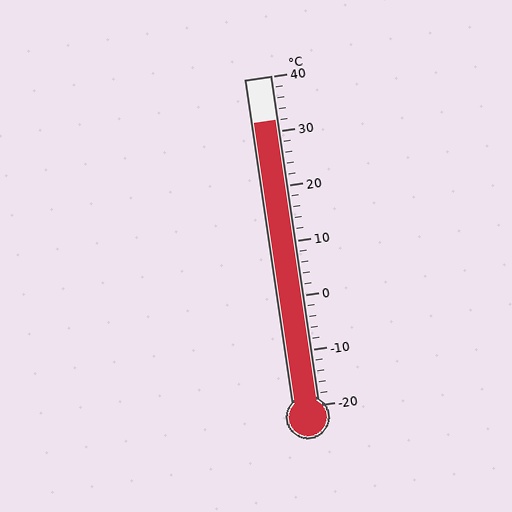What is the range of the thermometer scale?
The thermometer scale ranges from -20°C to 40°C.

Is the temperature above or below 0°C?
The temperature is above 0°C.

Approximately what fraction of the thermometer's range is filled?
The thermometer is filled to approximately 85% of its range.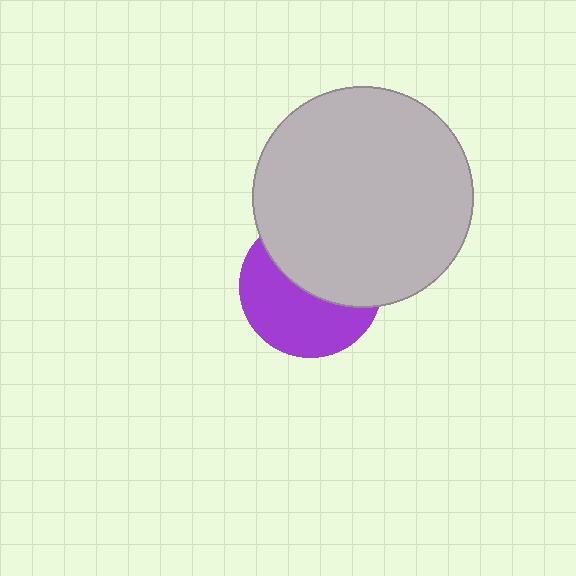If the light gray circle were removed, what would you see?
You would see the complete purple circle.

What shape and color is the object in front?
The object in front is a light gray circle.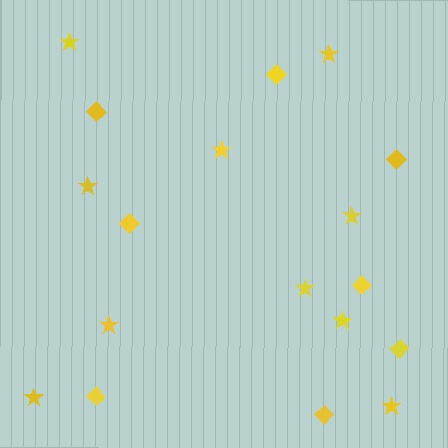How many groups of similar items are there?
There are 2 groups: one group of diamonds (8) and one group of stars (10).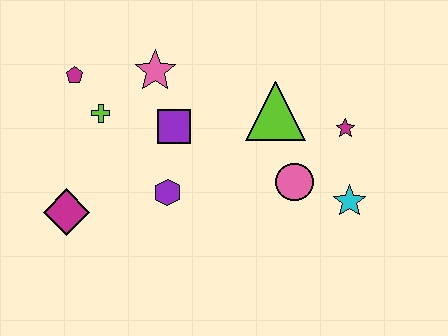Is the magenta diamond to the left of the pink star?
Yes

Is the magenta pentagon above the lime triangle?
Yes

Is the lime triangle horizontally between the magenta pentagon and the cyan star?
Yes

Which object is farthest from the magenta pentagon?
The cyan star is farthest from the magenta pentagon.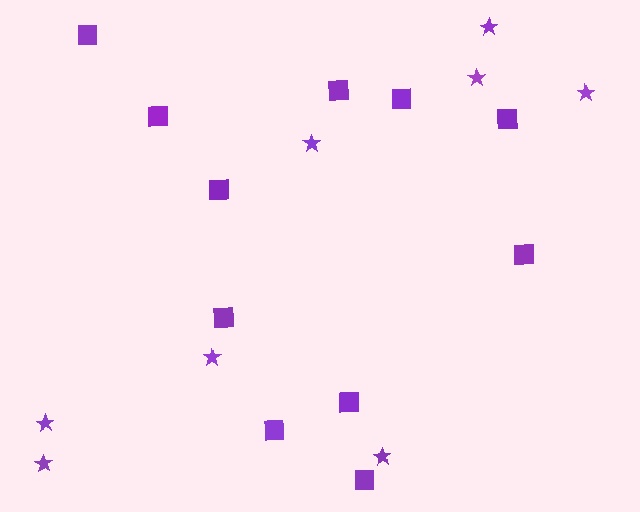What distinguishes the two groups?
There are 2 groups: one group of stars (8) and one group of squares (11).